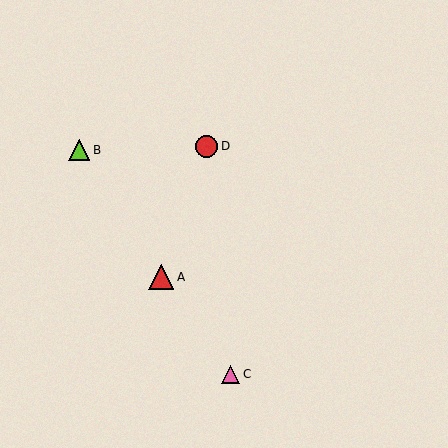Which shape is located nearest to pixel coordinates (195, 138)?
The red circle (labeled D) at (207, 146) is nearest to that location.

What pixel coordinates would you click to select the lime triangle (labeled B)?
Click at (79, 150) to select the lime triangle B.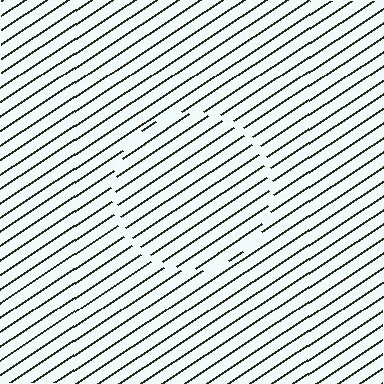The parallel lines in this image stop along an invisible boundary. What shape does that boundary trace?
An illusory circle. The interior of the shape contains the same grating, shifted by half a period — the contour is defined by the phase discontinuity where line-ends from the inner and outer gratings abut.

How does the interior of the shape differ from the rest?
The interior of the shape contains the same grating, shifted by half a period — the contour is defined by the phase discontinuity where line-ends from the inner and outer gratings abut.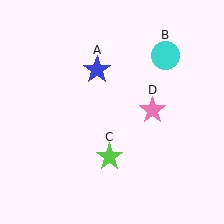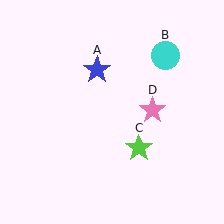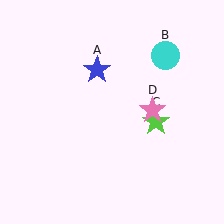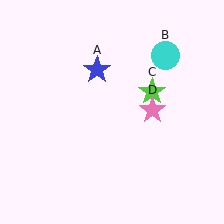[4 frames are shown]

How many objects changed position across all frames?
1 object changed position: lime star (object C).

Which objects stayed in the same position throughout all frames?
Blue star (object A) and cyan circle (object B) and pink star (object D) remained stationary.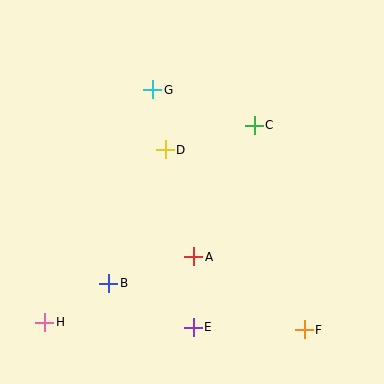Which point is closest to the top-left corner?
Point G is closest to the top-left corner.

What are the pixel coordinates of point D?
Point D is at (165, 150).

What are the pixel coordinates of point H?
Point H is at (45, 322).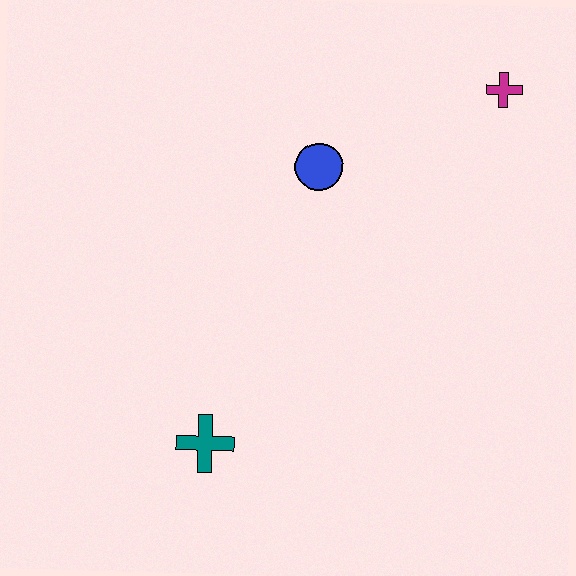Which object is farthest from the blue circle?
The teal cross is farthest from the blue circle.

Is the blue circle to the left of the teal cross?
No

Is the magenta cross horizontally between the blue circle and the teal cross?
No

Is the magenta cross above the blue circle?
Yes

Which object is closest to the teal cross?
The blue circle is closest to the teal cross.